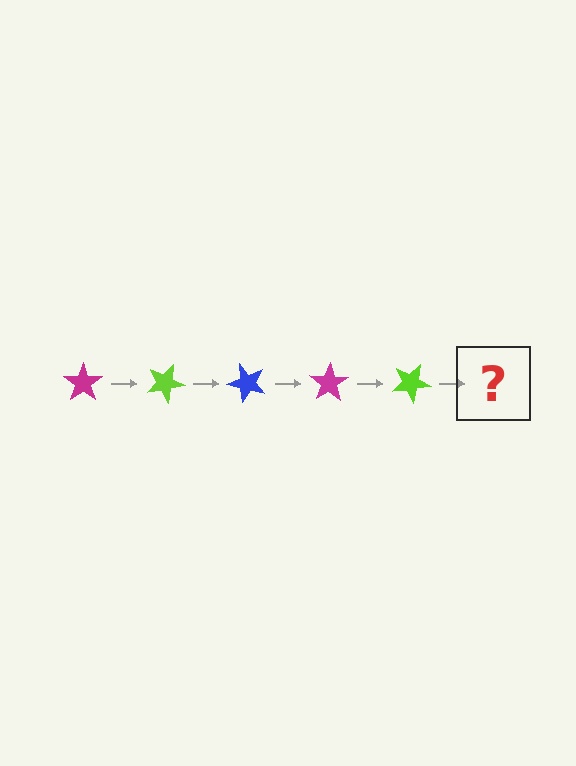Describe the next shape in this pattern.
It should be a blue star, rotated 125 degrees from the start.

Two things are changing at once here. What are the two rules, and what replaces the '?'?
The two rules are that it rotates 25 degrees each step and the color cycles through magenta, lime, and blue. The '?' should be a blue star, rotated 125 degrees from the start.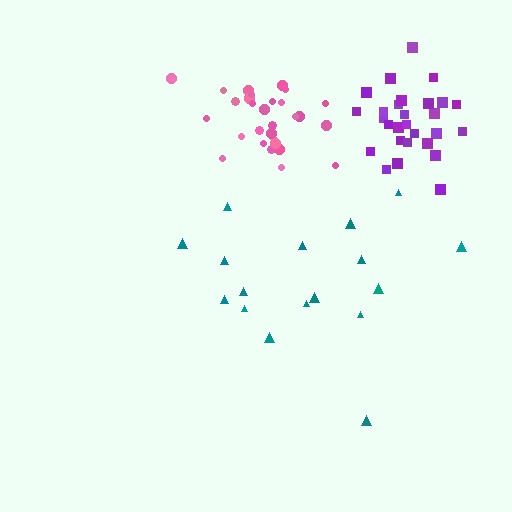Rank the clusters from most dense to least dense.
purple, pink, teal.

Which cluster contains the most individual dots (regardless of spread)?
Pink (29).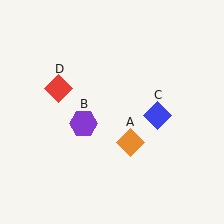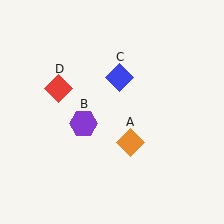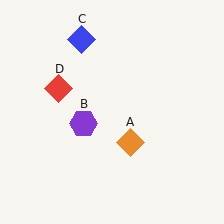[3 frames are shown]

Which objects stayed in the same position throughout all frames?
Orange diamond (object A) and purple hexagon (object B) and red diamond (object D) remained stationary.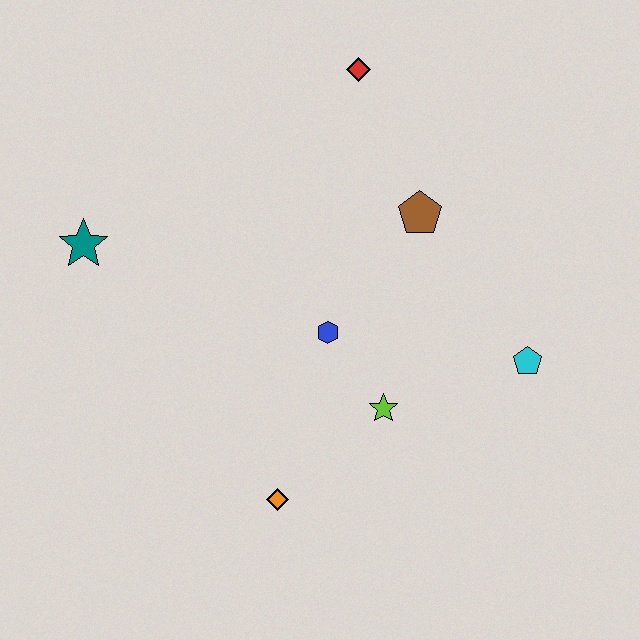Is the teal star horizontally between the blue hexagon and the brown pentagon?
No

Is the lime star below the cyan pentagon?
Yes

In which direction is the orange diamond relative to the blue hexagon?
The orange diamond is below the blue hexagon.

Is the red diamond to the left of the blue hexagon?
No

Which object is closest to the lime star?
The blue hexagon is closest to the lime star.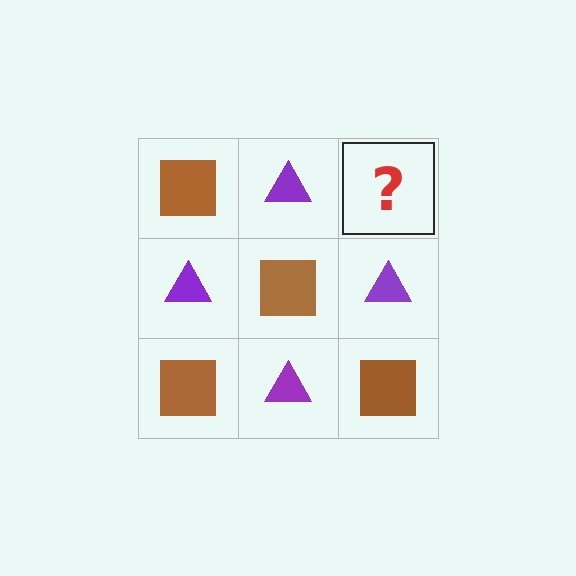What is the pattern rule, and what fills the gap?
The rule is that it alternates brown square and purple triangle in a checkerboard pattern. The gap should be filled with a brown square.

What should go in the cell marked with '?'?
The missing cell should contain a brown square.